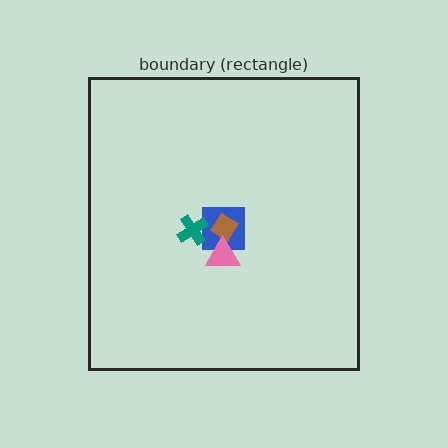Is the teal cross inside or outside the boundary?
Inside.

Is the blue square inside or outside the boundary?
Inside.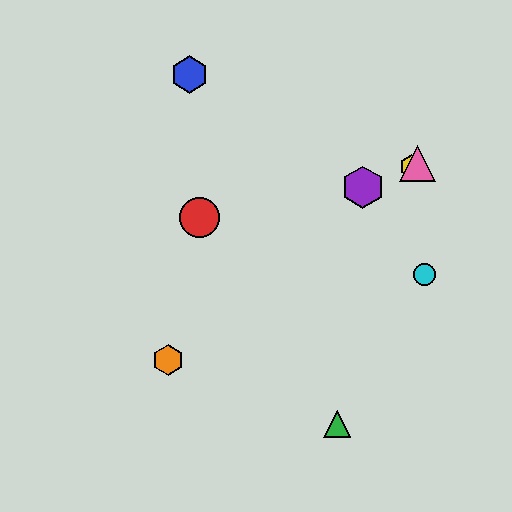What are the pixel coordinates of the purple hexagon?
The purple hexagon is at (363, 187).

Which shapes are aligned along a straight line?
The yellow hexagon, the purple hexagon, the pink triangle are aligned along a straight line.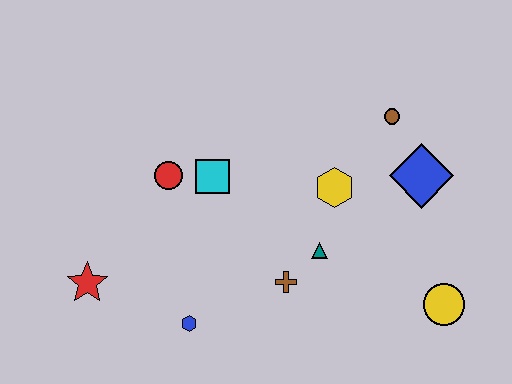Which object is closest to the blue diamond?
The brown circle is closest to the blue diamond.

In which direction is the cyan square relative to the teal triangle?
The cyan square is to the left of the teal triangle.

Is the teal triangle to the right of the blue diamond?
No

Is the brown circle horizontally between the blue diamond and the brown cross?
Yes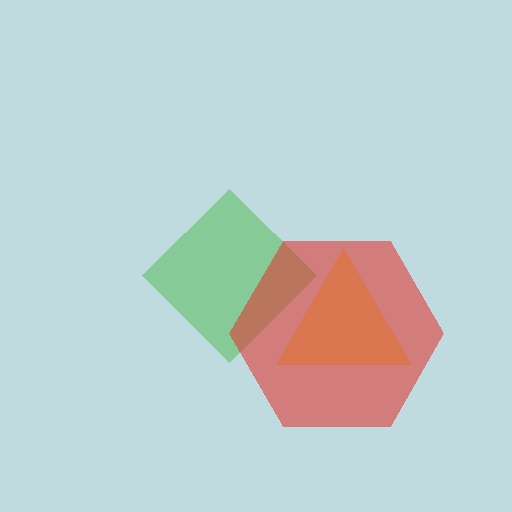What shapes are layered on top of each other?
The layered shapes are: a green diamond, a yellow triangle, a red hexagon.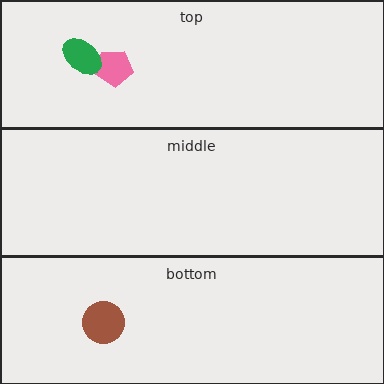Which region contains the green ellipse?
The top region.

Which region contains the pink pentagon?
The top region.